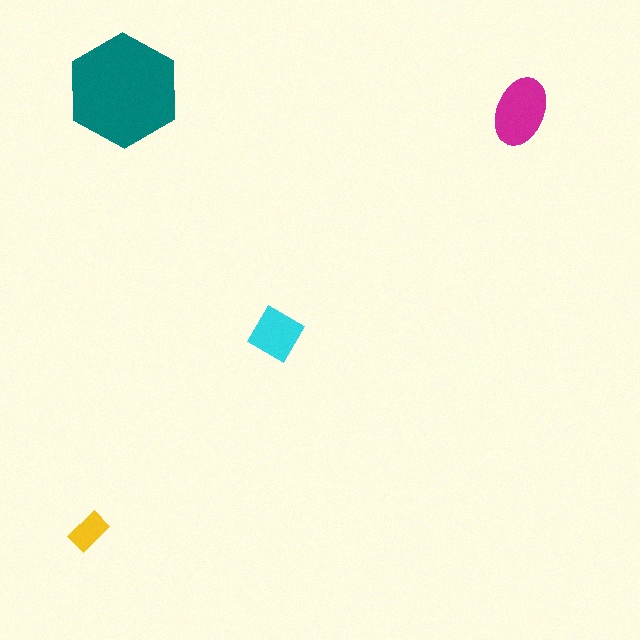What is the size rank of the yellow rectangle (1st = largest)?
4th.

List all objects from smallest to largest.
The yellow rectangle, the cyan square, the magenta ellipse, the teal hexagon.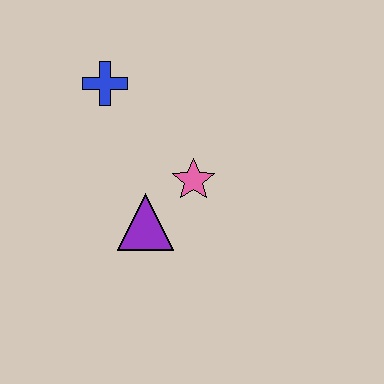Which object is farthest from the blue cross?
The purple triangle is farthest from the blue cross.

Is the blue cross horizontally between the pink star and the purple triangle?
No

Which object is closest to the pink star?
The purple triangle is closest to the pink star.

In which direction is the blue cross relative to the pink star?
The blue cross is above the pink star.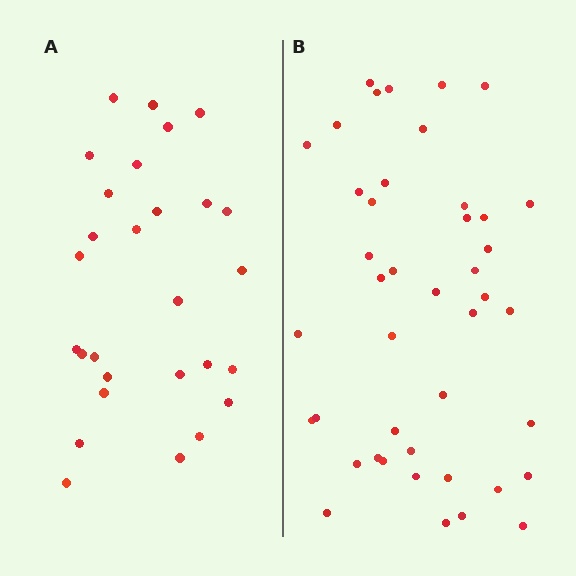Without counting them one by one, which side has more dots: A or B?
Region B (the right region) has more dots.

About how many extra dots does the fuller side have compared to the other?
Region B has approximately 15 more dots than region A.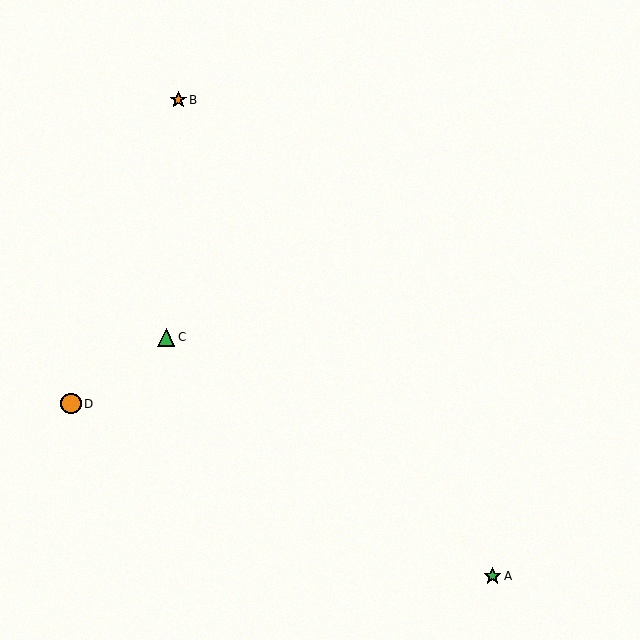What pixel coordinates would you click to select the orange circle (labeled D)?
Click at (71, 404) to select the orange circle D.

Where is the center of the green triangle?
The center of the green triangle is at (166, 337).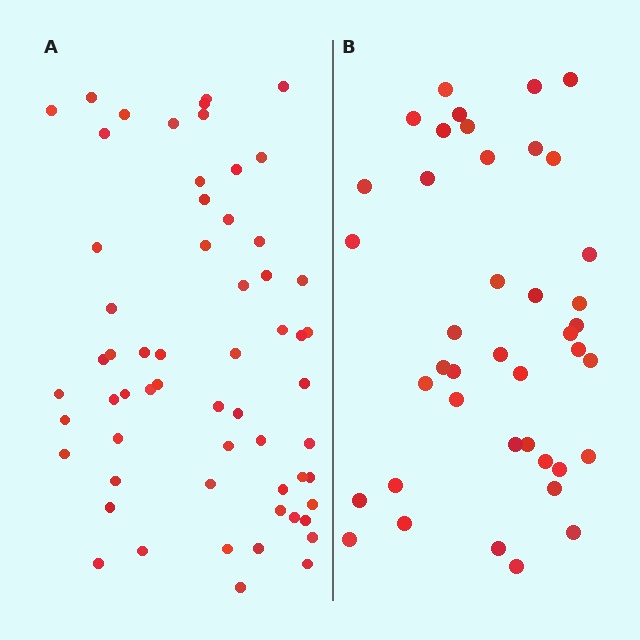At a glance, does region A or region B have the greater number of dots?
Region A (the left region) has more dots.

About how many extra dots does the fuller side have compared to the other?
Region A has approximately 20 more dots than region B.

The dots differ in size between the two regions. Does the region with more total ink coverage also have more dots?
No. Region B has more total ink coverage because its dots are larger, but region A actually contains more individual dots. Total area can be misleading — the number of items is what matters here.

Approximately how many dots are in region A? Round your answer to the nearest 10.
About 60 dots.